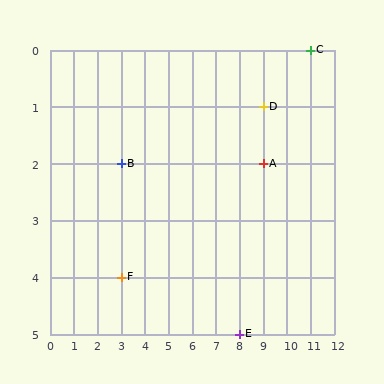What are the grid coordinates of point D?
Point D is at grid coordinates (9, 1).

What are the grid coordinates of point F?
Point F is at grid coordinates (3, 4).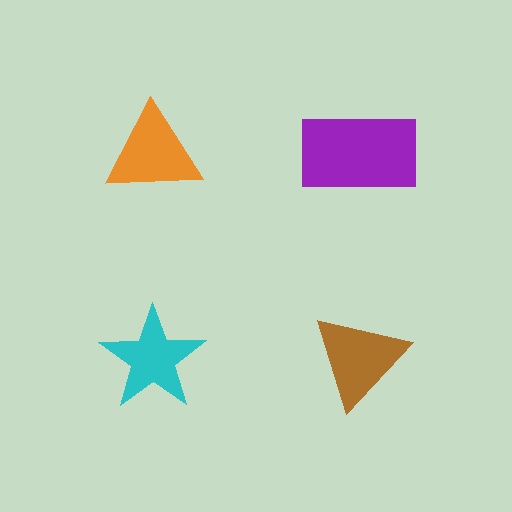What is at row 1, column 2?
A purple rectangle.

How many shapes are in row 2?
2 shapes.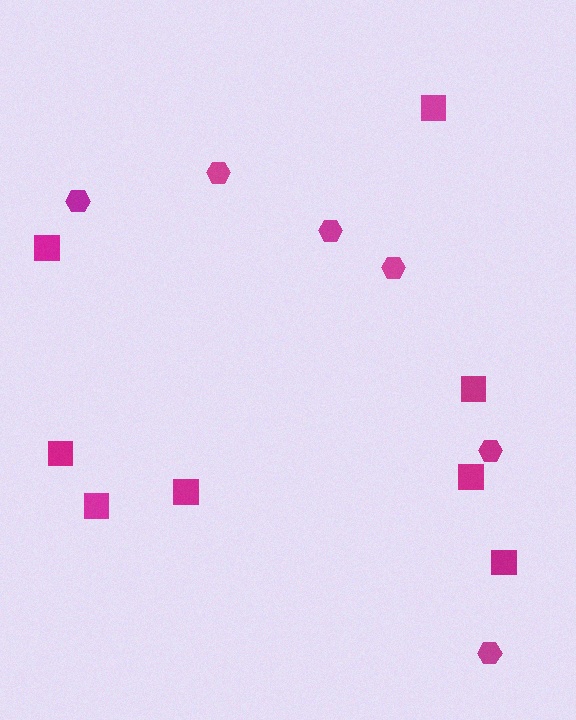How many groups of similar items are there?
There are 2 groups: one group of hexagons (6) and one group of squares (8).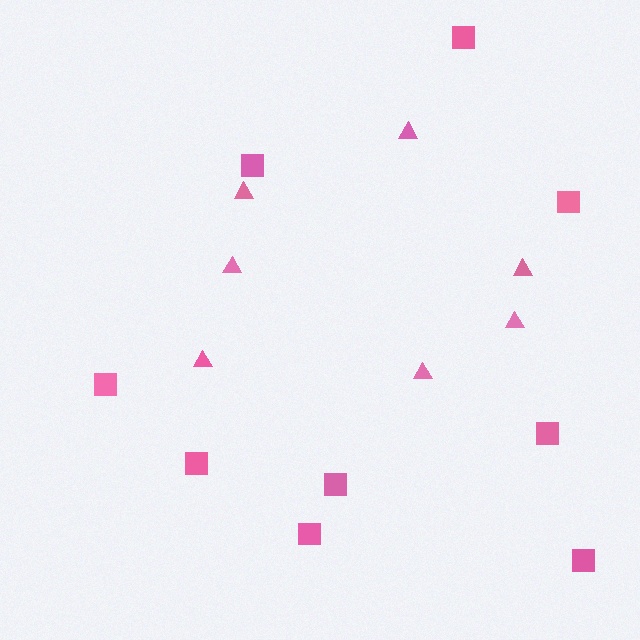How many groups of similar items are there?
There are 2 groups: one group of squares (9) and one group of triangles (7).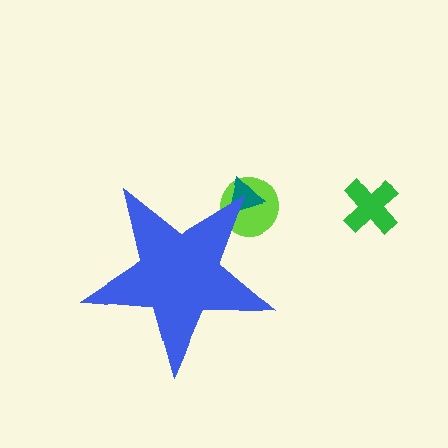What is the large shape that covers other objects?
A blue star.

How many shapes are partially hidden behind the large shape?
2 shapes are partially hidden.